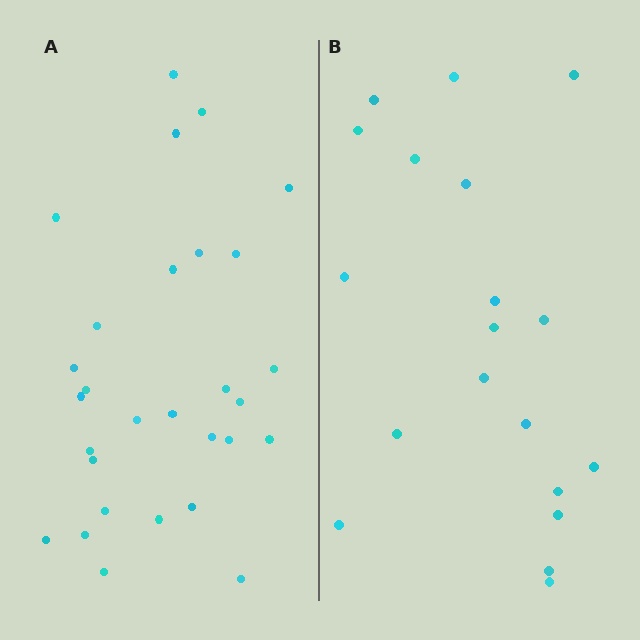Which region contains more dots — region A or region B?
Region A (the left region) has more dots.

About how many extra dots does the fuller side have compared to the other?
Region A has roughly 10 or so more dots than region B.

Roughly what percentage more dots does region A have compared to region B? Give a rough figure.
About 55% more.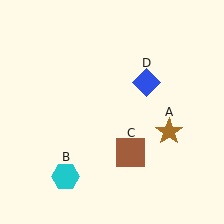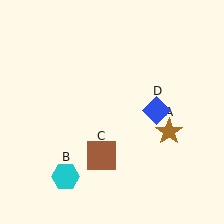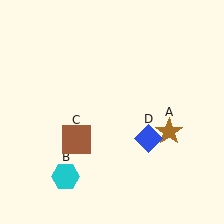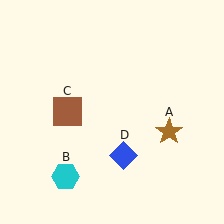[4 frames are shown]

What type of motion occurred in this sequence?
The brown square (object C), blue diamond (object D) rotated clockwise around the center of the scene.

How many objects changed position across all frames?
2 objects changed position: brown square (object C), blue diamond (object D).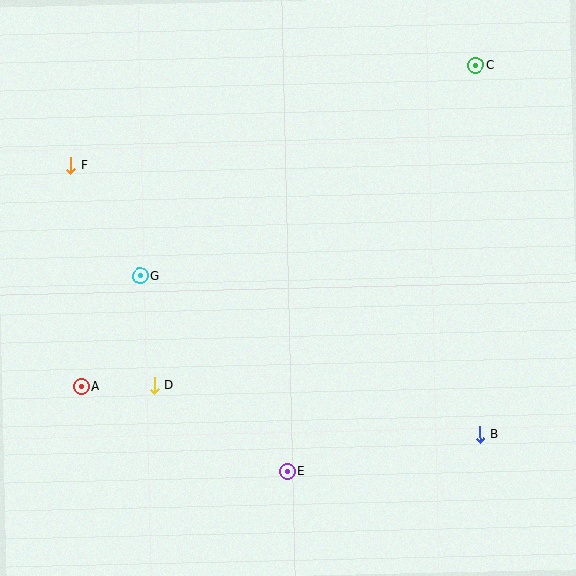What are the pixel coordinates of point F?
Point F is at (71, 165).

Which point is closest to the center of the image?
Point G at (140, 276) is closest to the center.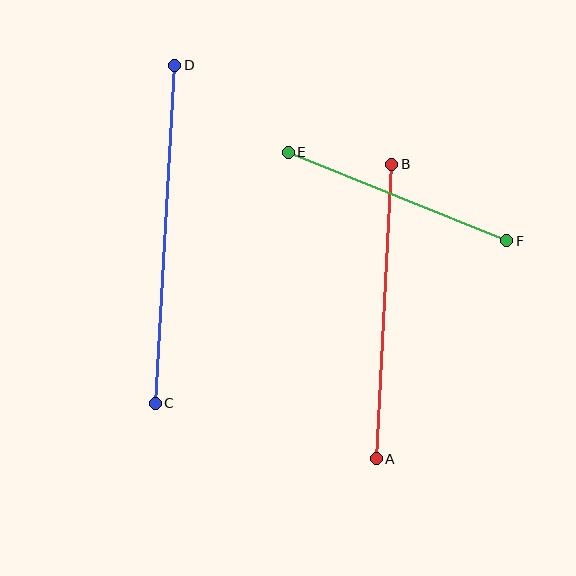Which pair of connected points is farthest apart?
Points C and D are farthest apart.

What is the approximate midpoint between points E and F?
The midpoint is at approximately (397, 197) pixels.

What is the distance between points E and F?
The distance is approximately 236 pixels.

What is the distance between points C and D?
The distance is approximately 339 pixels.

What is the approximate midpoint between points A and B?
The midpoint is at approximately (384, 311) pixels.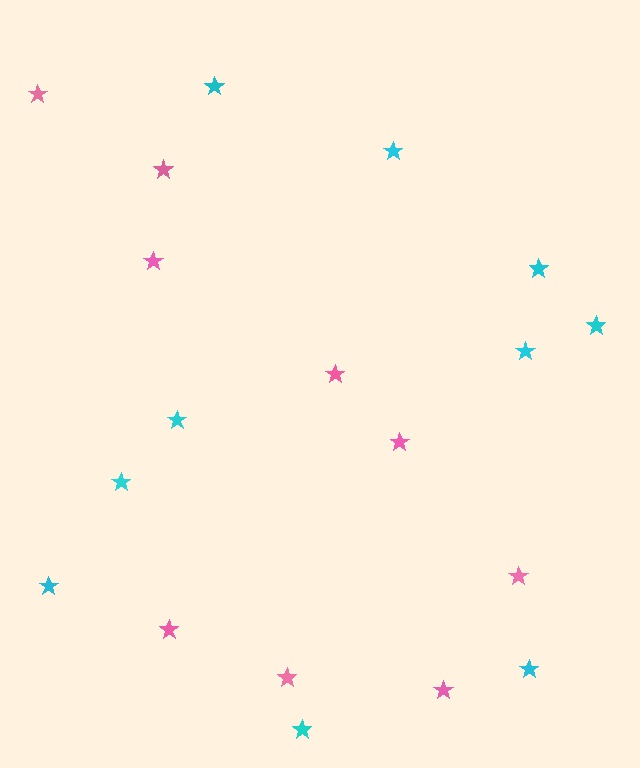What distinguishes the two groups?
There are 2 groups: one group of pink stars (9) and one group of cyan stars (10).